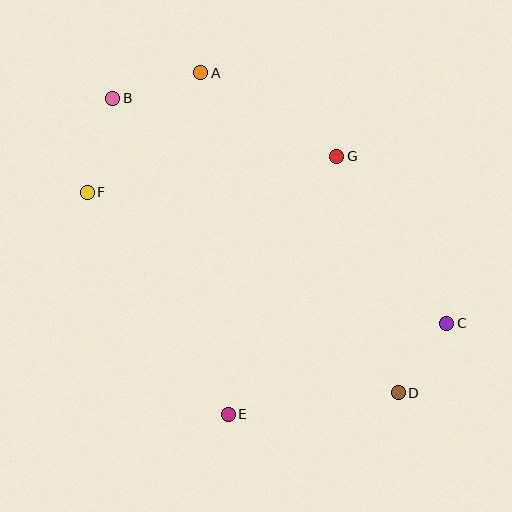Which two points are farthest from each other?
Points B and D are farthest from each other.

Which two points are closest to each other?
Points C and D are closest to each other.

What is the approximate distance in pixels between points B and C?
The distance between B and C is approximately 403 pixels.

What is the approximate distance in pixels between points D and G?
The distance between D and G is approximately 244 pixels.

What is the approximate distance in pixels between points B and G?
The distance between B and G is approximately 231 pixels.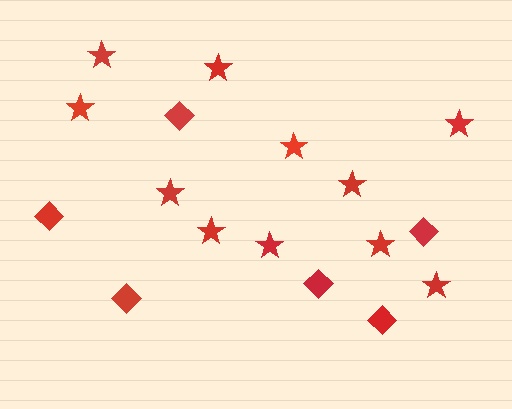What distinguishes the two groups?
There are 2 groups: one group of diamonds (6) and one group of stars (11).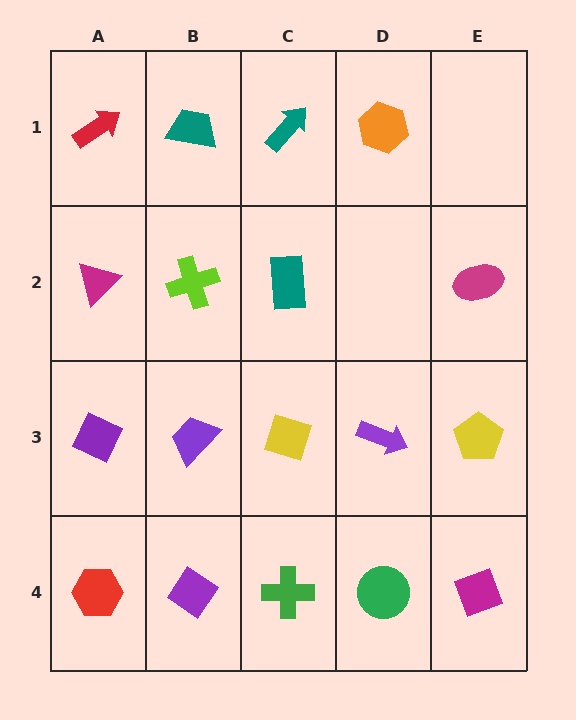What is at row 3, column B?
A purple trapezoid.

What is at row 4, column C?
A green cross.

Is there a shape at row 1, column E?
No, that cell is empty.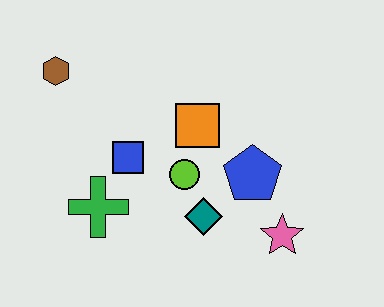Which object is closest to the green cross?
The blue square is closest to the green cross.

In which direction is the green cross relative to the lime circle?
The green cross is to the left of the lime circle.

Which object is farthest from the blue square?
The pink star is farthest from the blue square.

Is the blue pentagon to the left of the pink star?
Yes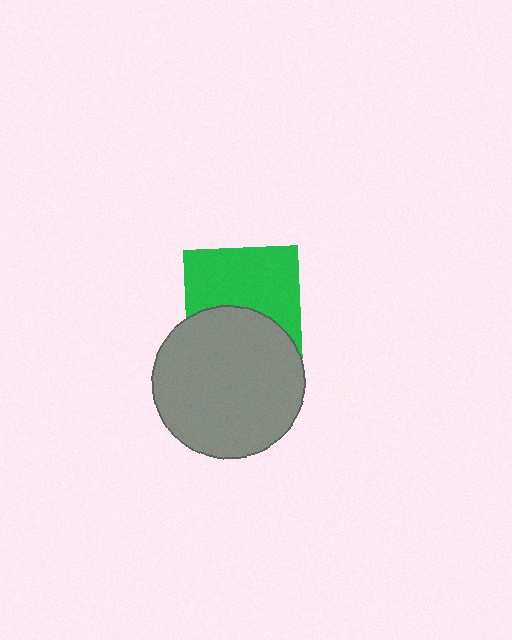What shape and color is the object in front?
The object in front is a gray circle.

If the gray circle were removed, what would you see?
You would see the complete green square.